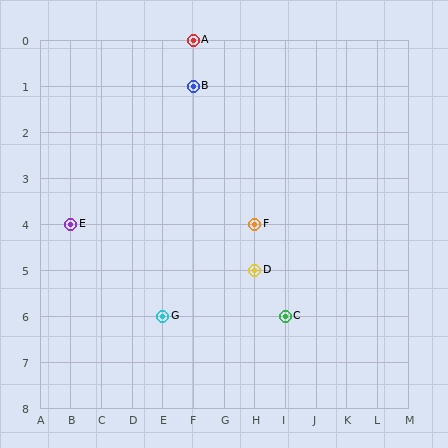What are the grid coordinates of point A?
Point A is at grid coordinates (F, 0).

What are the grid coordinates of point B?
Point B is at grid coordinates (F, 1).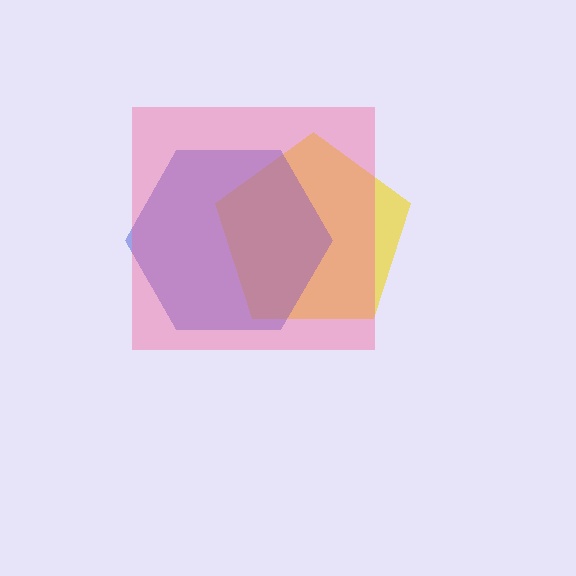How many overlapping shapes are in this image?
There are 3 overlapping shapes in the image.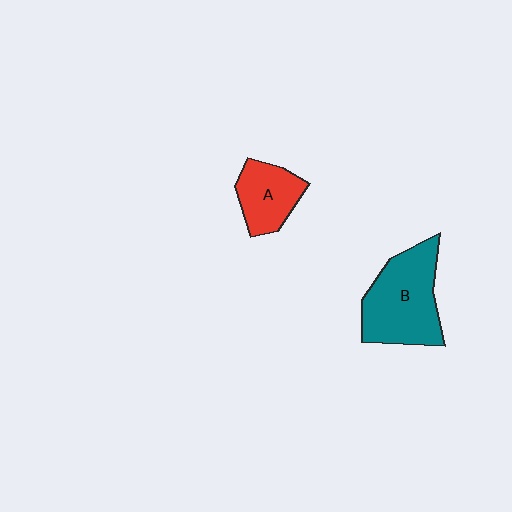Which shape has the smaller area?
Shape A (red).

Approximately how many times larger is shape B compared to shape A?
Approximately 1.7 times.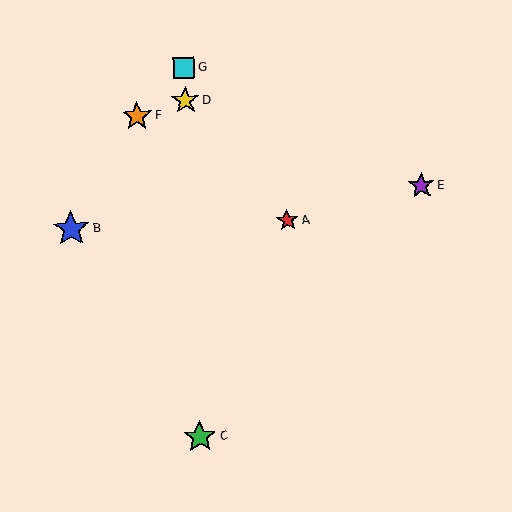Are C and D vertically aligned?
Yes, both are at x≈200.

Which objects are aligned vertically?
Objects C, D, G are aligned vertically.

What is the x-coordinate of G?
Object G is at x≈184.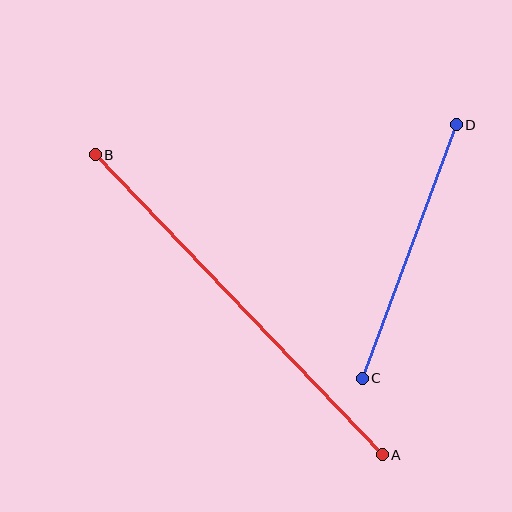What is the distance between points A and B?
The distance is approximately 415 pixels.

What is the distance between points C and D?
The distance is approximately 270 pixels.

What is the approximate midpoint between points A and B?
The midpoint is at approximately (239, 305) pixels.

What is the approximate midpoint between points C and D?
The midpoint is at approximately (409, 251) pixels.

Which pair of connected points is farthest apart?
Points A and B are farthest apart.